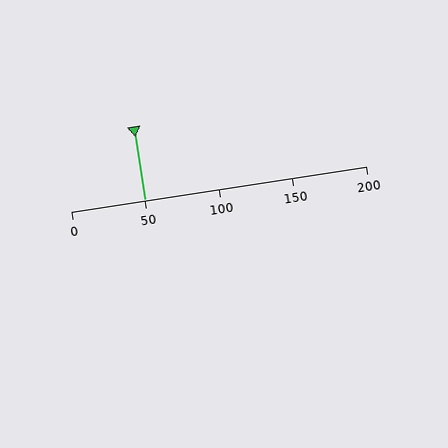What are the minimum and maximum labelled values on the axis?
The axis runs from 0 to 200.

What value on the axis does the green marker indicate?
The marker indicates approximately 50.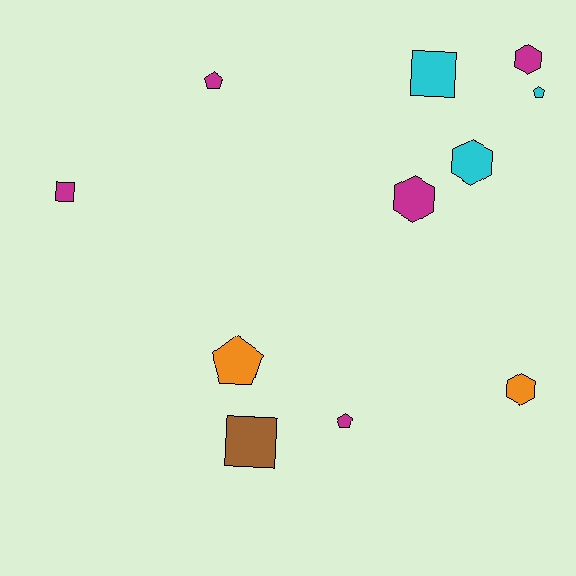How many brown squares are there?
There is 1 brown square.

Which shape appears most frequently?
Pentagon, with 4 objects.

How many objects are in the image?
There are 11 objects.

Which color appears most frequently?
Magenta, with 5 objects.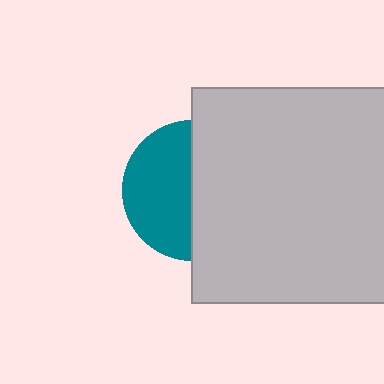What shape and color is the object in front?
The object in front is a light gray square.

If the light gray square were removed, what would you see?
You would see the complete teal circle.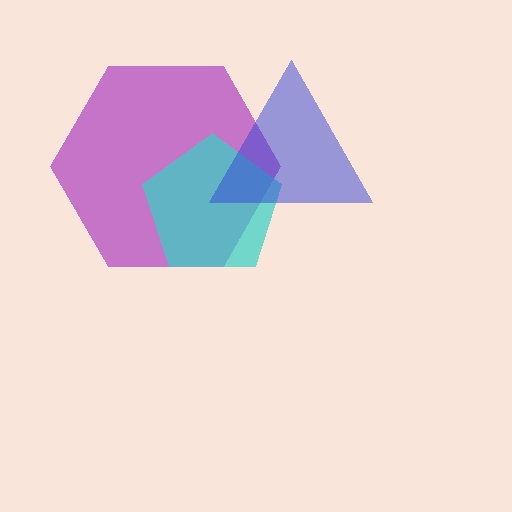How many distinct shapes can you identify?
There are 3 distinct shapes: a purple hexagon, a cyan pentagon, a blue triangle.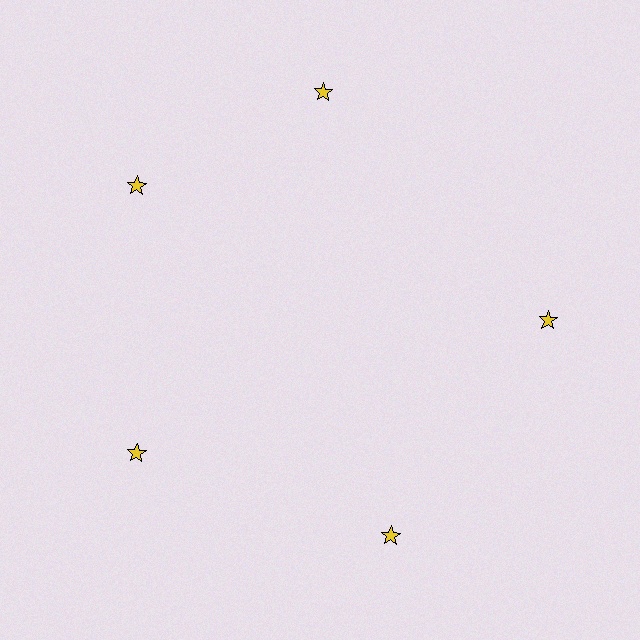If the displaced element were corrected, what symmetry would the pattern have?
It would have 5-fold rotational symmetry — the pattern would map onto itself every 72 degrees.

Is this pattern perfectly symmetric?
No. The 5 yellow stars are arranged in a ring, but one element near the 1 o'clock position is rotated out of alignment along the ring, breaking the 5-fold rotational symmetry.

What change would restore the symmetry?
The symmetry would be restored by rotating it back into even spacing with its neighbors so that all 5 stars sit at equal angles and equal distance from the center.